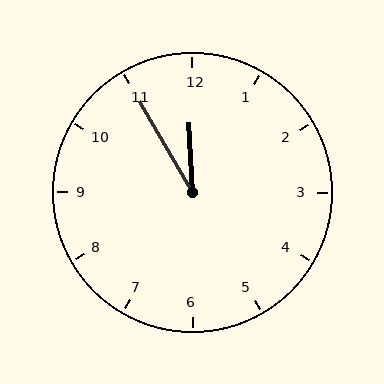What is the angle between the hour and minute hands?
Approximately 28 degrees.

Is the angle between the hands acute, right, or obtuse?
It is acute.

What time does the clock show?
11:55.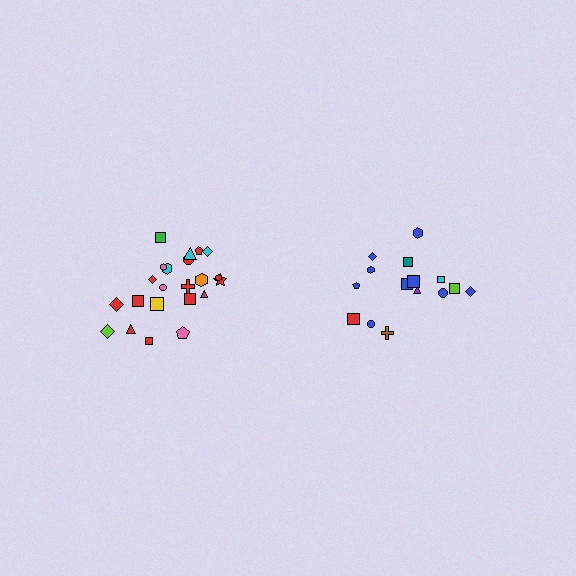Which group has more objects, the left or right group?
The left group.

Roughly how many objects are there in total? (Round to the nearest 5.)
Roughly 35 objects in total.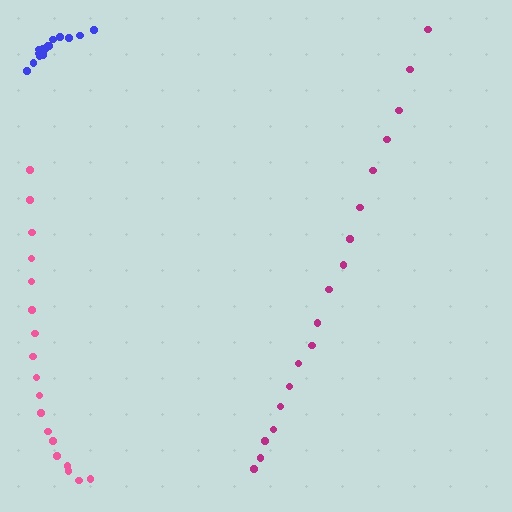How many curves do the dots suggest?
There are 3 distinct paths.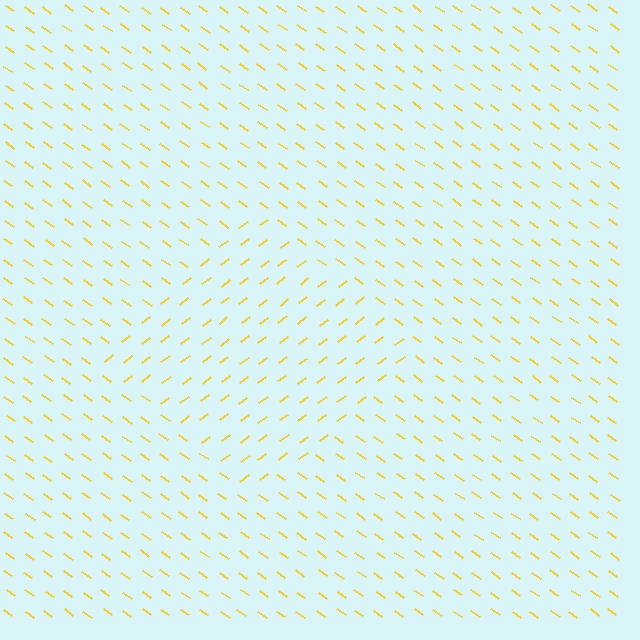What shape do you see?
I see a diamond.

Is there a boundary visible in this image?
Yes, there is a texture boundary formed by a change in line orientation.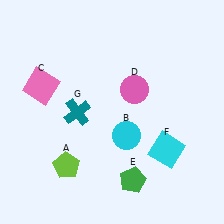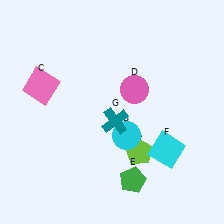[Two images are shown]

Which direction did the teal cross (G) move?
The teal cross (G) moved right.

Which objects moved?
The objects that moved are: the lime pentagon (A), the teal cross (G).